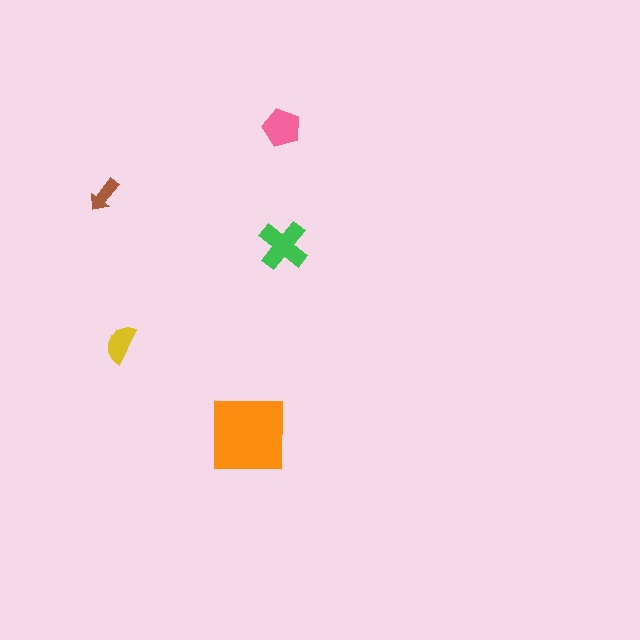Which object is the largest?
The orange square.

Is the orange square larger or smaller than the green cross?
Larger.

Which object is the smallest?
The brown arrow.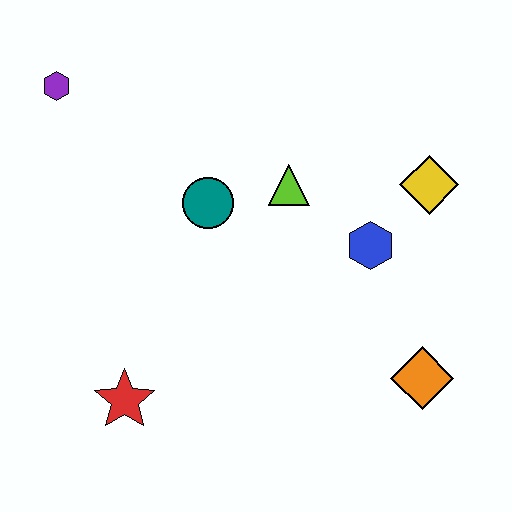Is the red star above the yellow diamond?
No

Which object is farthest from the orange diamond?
The purple hexagon is farthest from the orange diamond.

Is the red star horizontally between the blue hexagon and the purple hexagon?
Yes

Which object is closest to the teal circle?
The lime triangle is closest to the teal circle.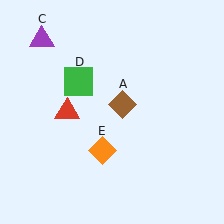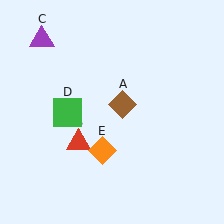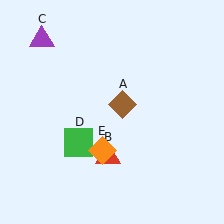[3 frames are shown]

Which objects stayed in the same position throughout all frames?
Brown diamond (object A) and purple triangle (object C) and orange diamond (object E) remained stationary.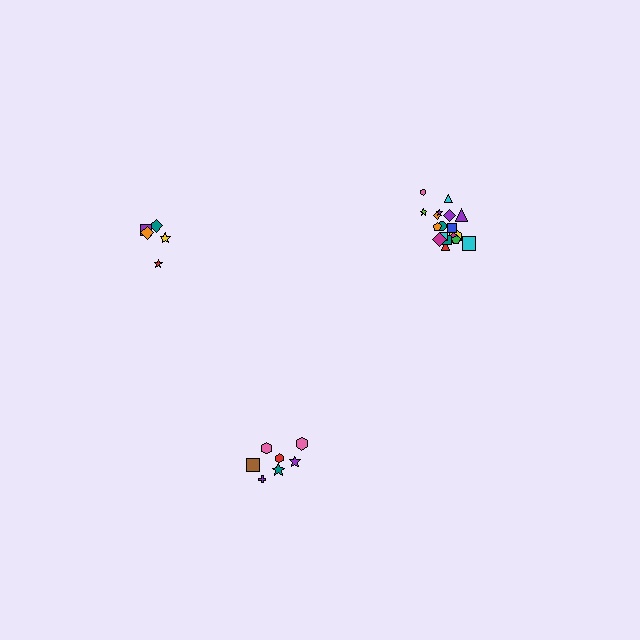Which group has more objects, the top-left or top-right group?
The top-right group.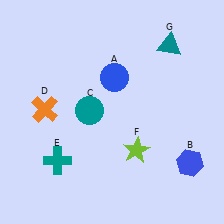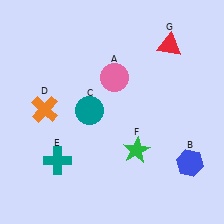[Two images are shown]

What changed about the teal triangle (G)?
In Image 1, G is teal. In Image 2, it changed to red.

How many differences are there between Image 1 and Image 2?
There are 3 differences between the two images.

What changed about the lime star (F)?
In Image 1, F is lime. In Image 2, it changed to green.